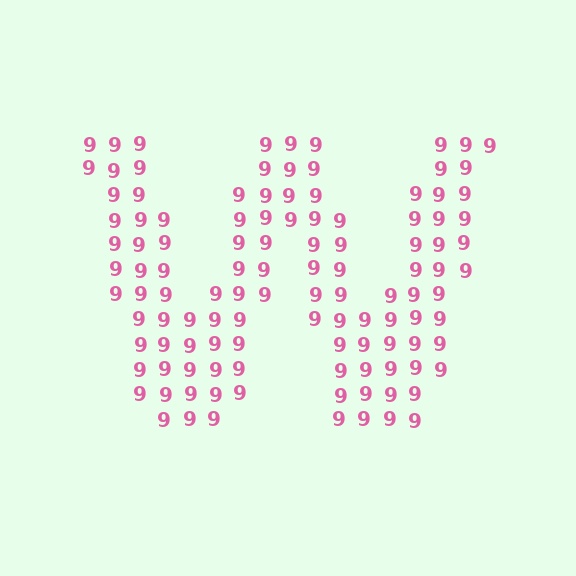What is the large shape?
The large shape is the letter W.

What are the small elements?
The small elements are digit 9's.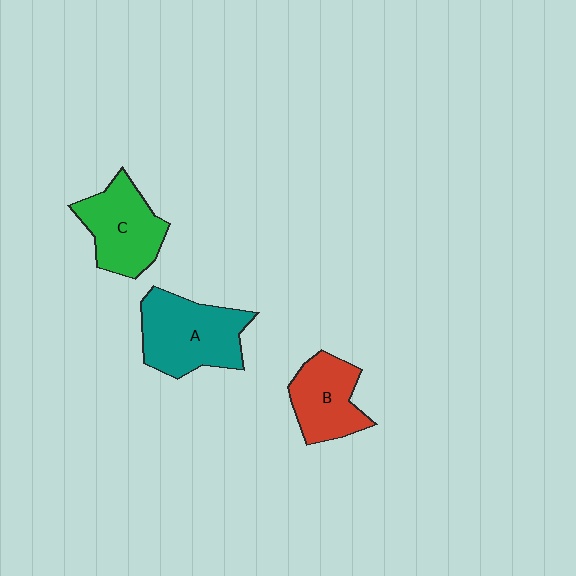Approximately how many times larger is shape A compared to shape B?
Approximately 1.4 times.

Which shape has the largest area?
Shape A (teal).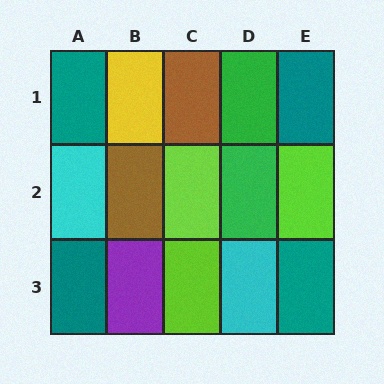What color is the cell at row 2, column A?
Cyan.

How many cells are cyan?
2 cells are cyan.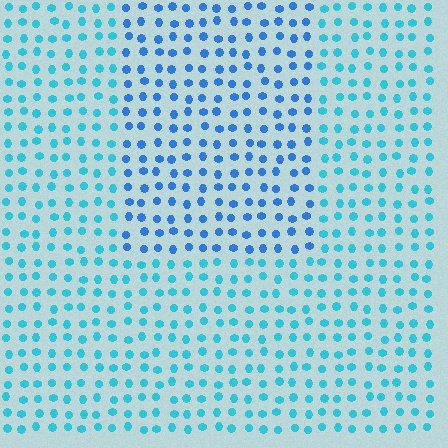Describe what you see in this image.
The image is filled with small cyan elements in a uniform arrangement. A rectangle-shaped region is visible where the elements are tinted to a slightly different hue, forming a subtle color boundary.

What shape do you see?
I see a rectangle.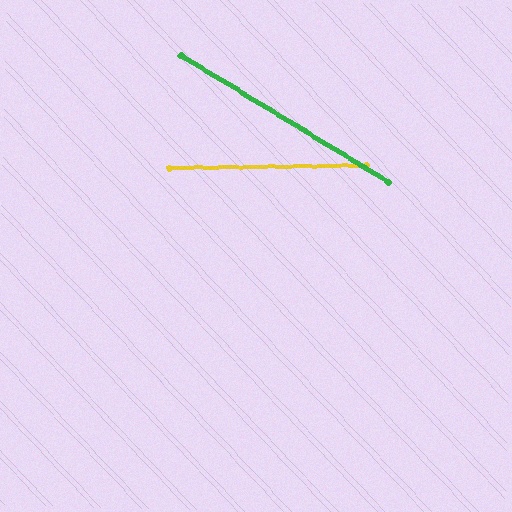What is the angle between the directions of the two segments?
Approximately 32 degrees.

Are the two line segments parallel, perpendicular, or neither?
Neither parallel nor perpendicular — they differ by about 32°.